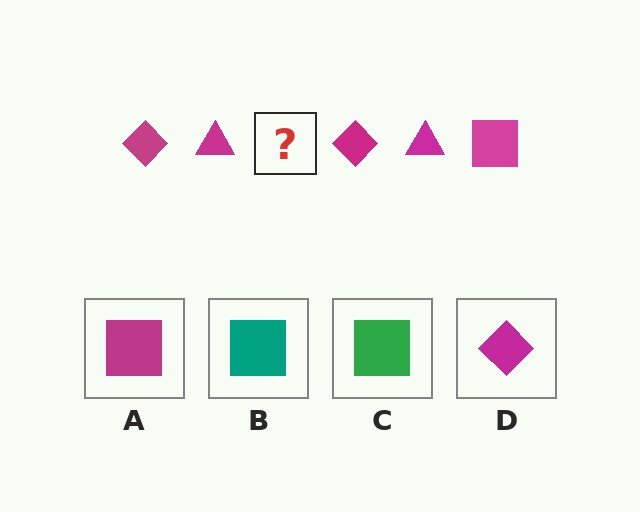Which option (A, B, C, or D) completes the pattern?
A.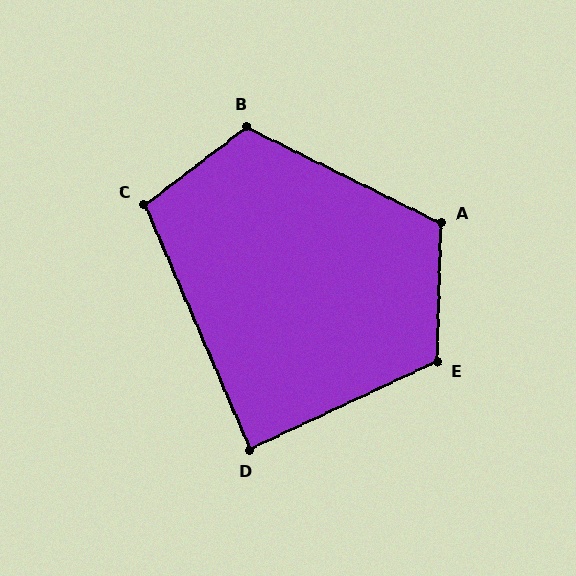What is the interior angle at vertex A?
Approximately 115 degrees (obtuse).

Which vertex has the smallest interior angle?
D, at approximately 88 degrees.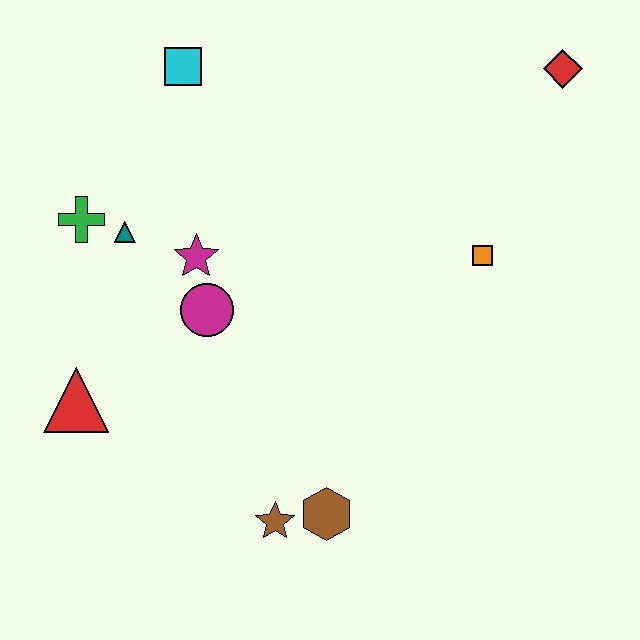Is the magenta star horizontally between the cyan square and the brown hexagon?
Yes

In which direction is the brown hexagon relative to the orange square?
The brown hexagon is below the orange square.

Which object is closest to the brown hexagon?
The brown star is closest to the brown hexagon.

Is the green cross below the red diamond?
Yes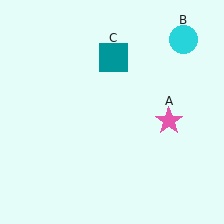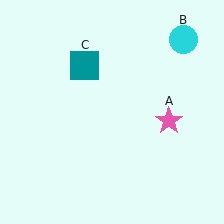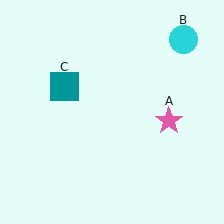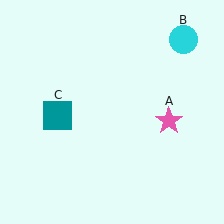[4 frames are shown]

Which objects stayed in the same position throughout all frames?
Pink star (object A) and cyan circle (object B) remained stationary.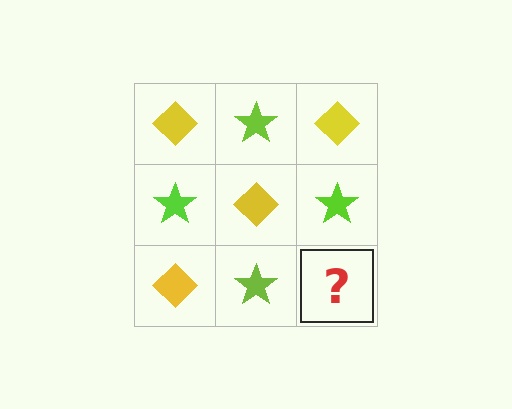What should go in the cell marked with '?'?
The missing cell should contain a yellow diamond.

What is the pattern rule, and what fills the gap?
The rule is that it alternates yellow diamond and lime star in a checkerboard pattern. The gap should be filled with a yellow diamond.